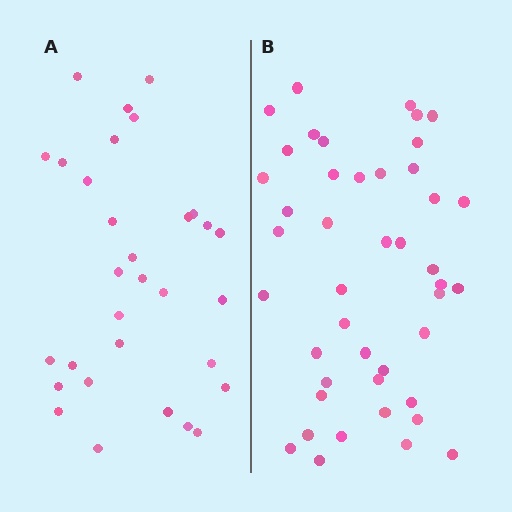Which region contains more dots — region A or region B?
Region B (the right region) has more dots.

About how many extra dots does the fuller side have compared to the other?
Region B has approximately 15 more dots than region A.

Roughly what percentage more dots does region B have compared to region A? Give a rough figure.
About 40% more.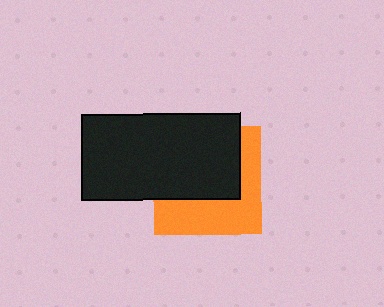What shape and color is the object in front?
The object in front is a black rectangle.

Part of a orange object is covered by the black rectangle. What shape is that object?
It is a square.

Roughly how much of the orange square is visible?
About half of it is visible (roughly 46%).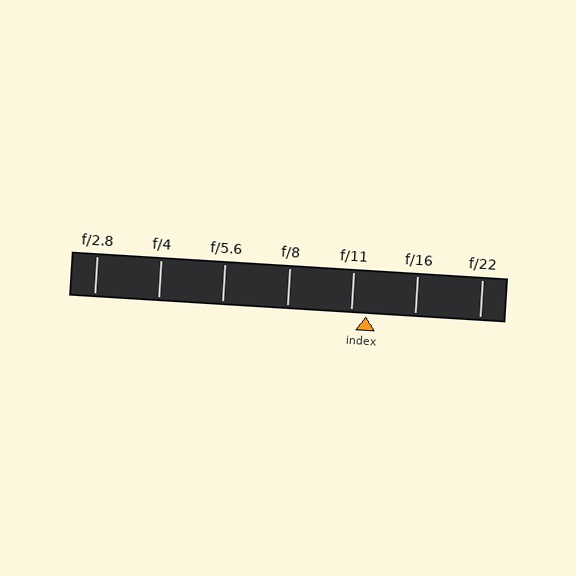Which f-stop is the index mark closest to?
The index mark is closest to f/11.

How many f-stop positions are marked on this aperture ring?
There are 7 f-stop positions marked.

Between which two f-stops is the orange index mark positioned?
The index mark is between f/11 and f/16.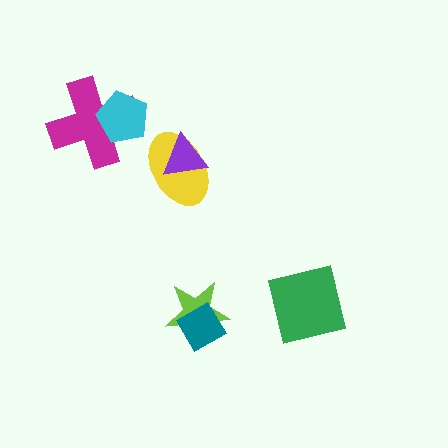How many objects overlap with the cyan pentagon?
1 object overlaps with the cyan pentagon.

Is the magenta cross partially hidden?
Yes, it is partially covered by another shape.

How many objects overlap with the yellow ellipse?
1 object overlaps with the yellow ellipse.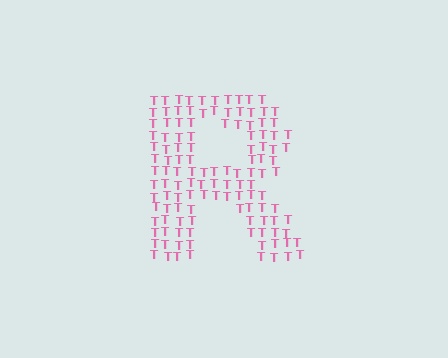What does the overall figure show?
The overall figure shows the letter R.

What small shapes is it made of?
It is made of small letter T's.